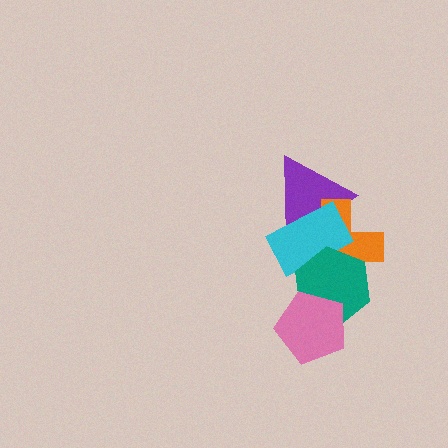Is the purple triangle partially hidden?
Yes, it is partially covered by another shape.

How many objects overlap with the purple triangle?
2 objects overlap with the purple triangle.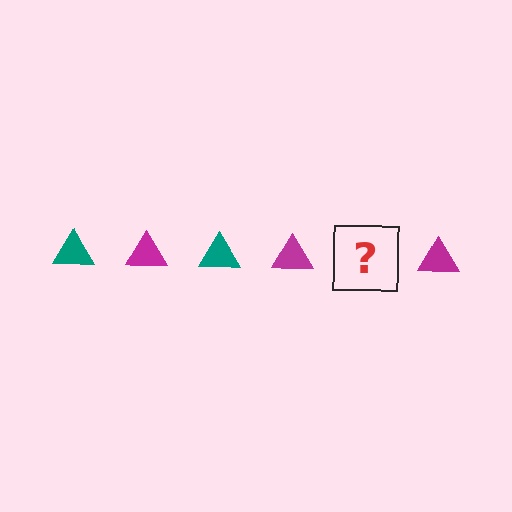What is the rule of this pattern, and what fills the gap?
The rule is that the pattern cycles through teal, magenta triangles. The gap should be filled with a teal triangle.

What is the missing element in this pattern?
The missing element is a teal triangle.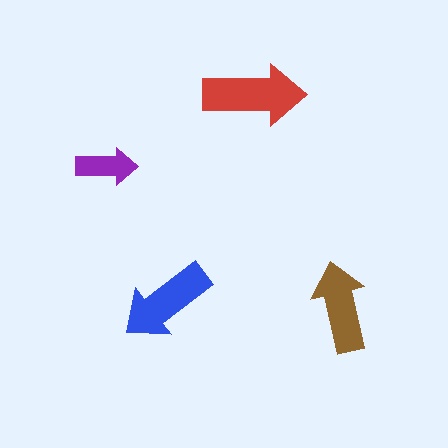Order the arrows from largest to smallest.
the red one, the blue one, the brown one, the purple one.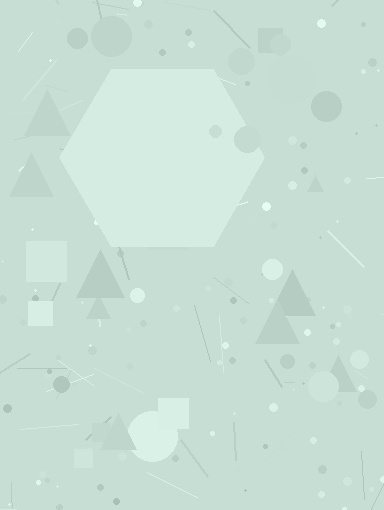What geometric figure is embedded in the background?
A hexagon is embedded in the background.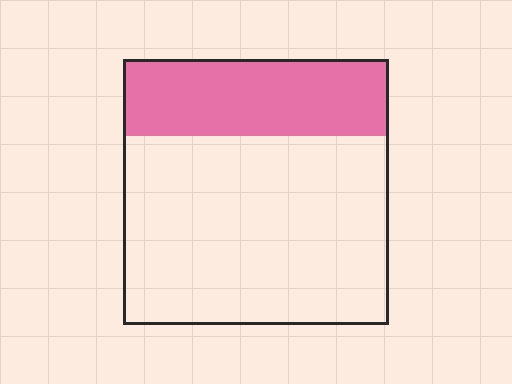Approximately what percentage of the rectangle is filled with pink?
Approximately 30%.